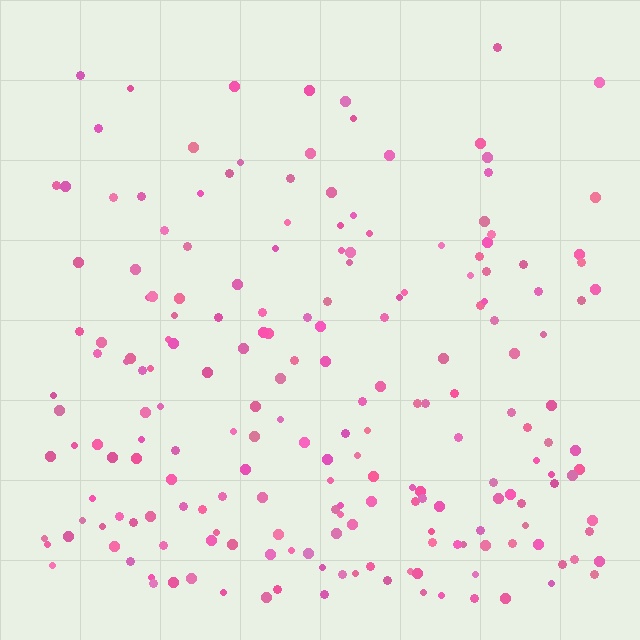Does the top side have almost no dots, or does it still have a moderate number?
Still a moderate number, just noticeably fewer than the bottom.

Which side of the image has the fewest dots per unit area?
The top.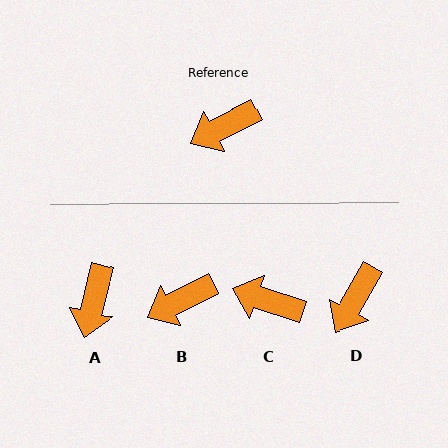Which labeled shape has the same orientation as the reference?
B.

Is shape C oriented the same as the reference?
No, it is off by about 46 degrees.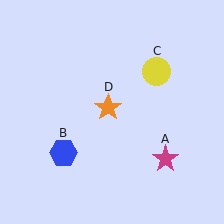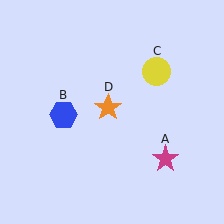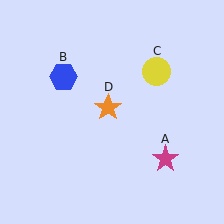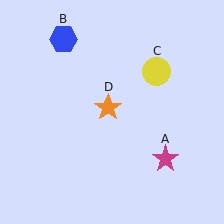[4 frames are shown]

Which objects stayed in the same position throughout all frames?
Magenta star (object A) and yellow circle (object C) and orange star (object D) remained stationary.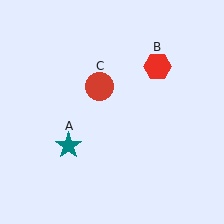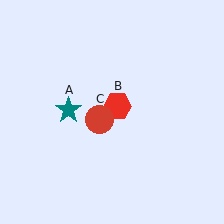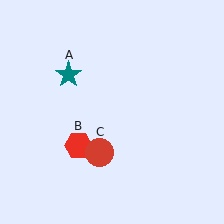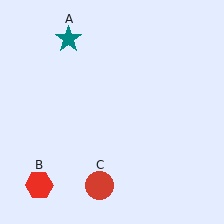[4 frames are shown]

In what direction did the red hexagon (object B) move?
The red hexagon (object B) moved down and to the left.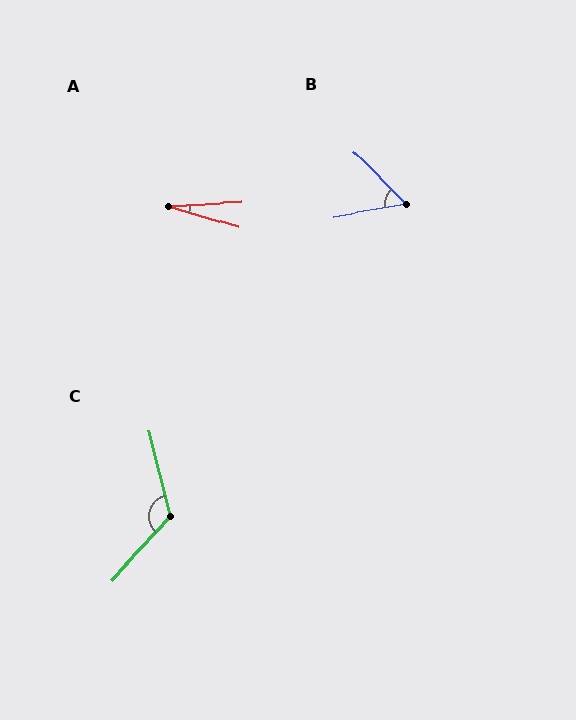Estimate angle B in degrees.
Approximately 56 degrees.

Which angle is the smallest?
A, at approximately 20 degrees.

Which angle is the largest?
C, at approximately 123 degrees.